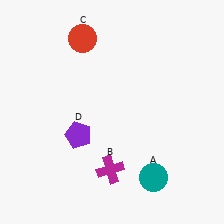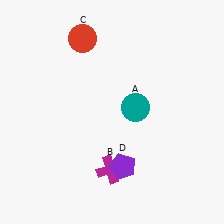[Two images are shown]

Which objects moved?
The objects that moved are: the teal circle (A), the purple pentagon (D).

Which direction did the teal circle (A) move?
The teal circle (A) moved up.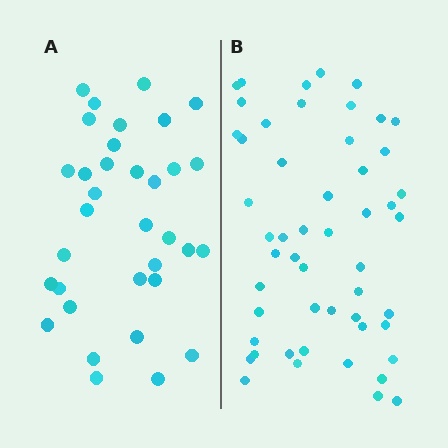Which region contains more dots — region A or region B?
Region B (the right region) has more dots.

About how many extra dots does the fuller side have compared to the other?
Region B has approximately 20 more dots than region A.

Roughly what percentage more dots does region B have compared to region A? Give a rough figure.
About 55% more.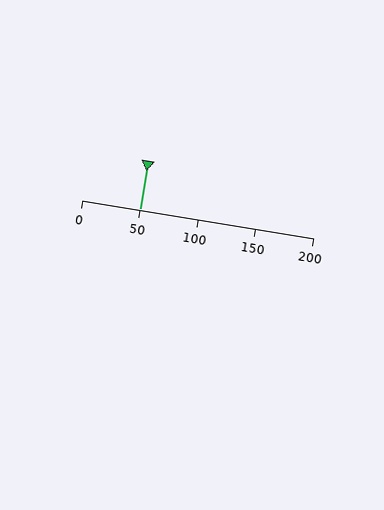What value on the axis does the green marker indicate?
The marker indicates approximately 50.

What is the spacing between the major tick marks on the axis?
The major ticks are spaced 50 apart.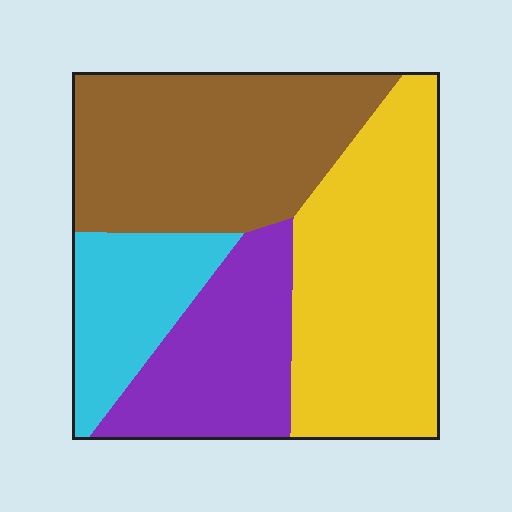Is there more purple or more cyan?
Purple.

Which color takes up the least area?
Cyan, at roughly 15%.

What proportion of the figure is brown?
Brown covers roughly 30% of the figure.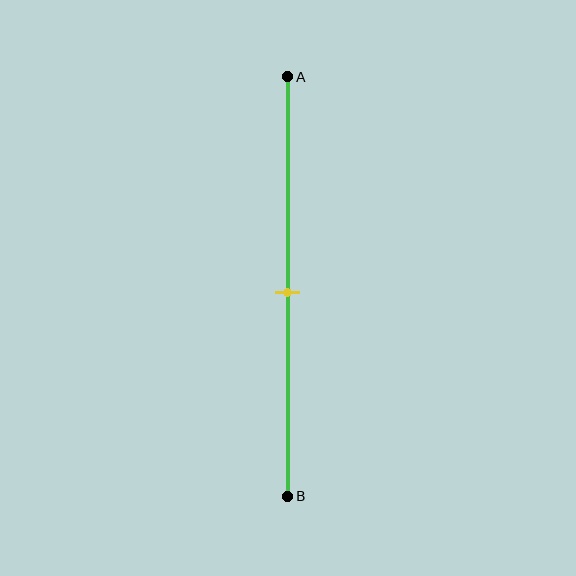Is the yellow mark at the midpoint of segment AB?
Yes, the mark is approximately at the midpoint.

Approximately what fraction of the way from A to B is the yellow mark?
The yellow mark is approximately 50% of the way from A to B.